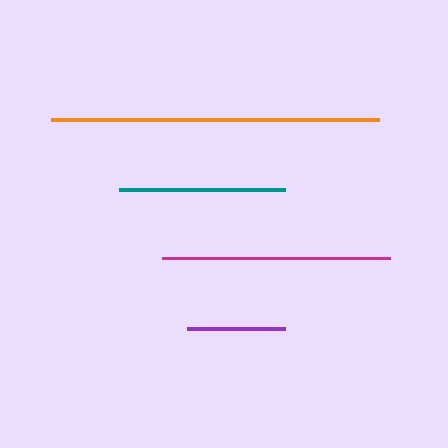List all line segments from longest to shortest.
From longest to shortest: orange, magenta, teal, purple.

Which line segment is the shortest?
The purple line is the shortest at approximately 98 pixels.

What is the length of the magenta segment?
The magenta segment is approximately 228 pixels long.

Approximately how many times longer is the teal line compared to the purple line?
The teal line is approximately 1.7 times the length of the purple line.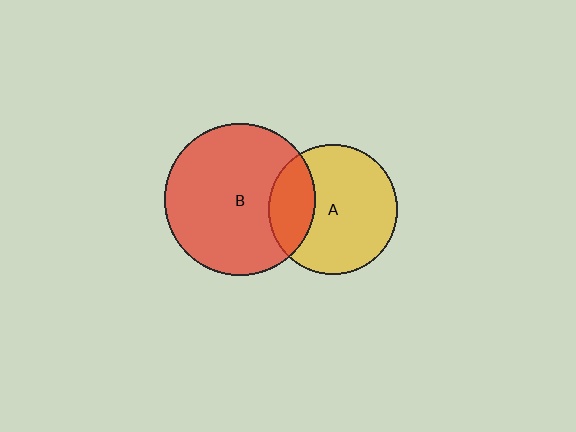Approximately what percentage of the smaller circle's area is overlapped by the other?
Approximately 25%.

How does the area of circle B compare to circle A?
Approximately 1.4 times.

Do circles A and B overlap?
Yes.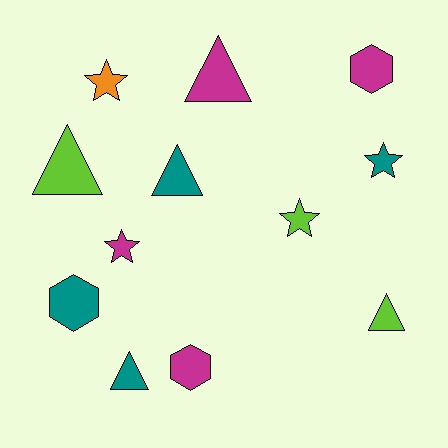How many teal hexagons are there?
There is 1 teal hexagon.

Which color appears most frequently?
Magenta, with 4 objects.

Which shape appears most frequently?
Triangle, with 5 objects.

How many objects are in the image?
There are 12 objects.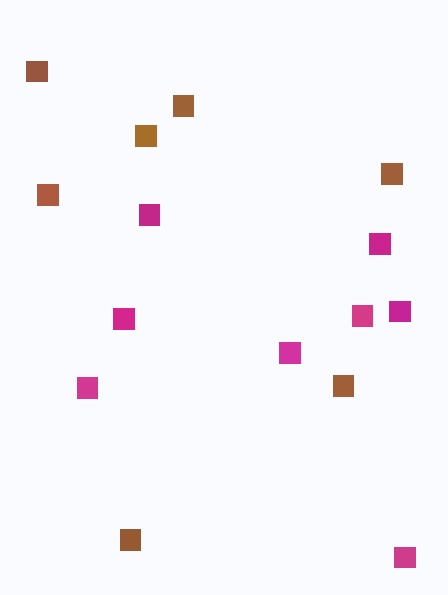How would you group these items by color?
There are 2 groups: one group of magenta squares (8) and one group of brown squares (7).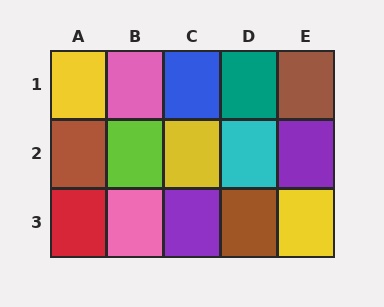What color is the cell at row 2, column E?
Purple.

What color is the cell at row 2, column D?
Cyan.